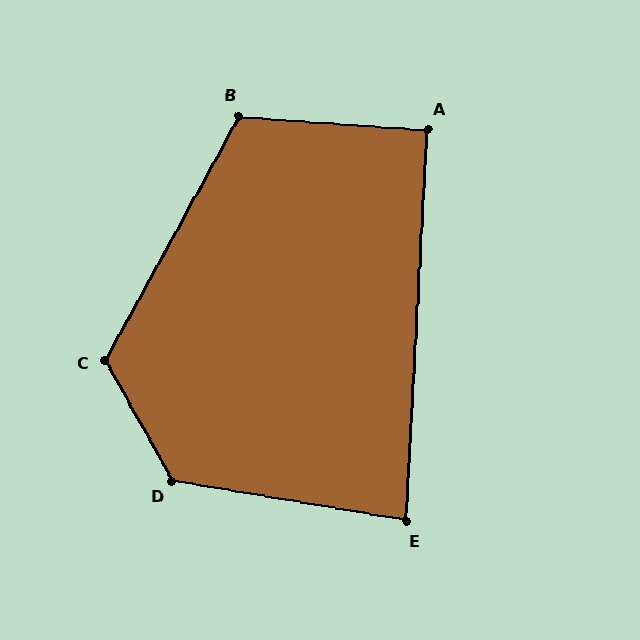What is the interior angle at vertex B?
Approximately 115 degrees (obtuse).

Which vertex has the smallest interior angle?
E, at approximately 83 degrees.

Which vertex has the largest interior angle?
D, at approximately 129 degrees.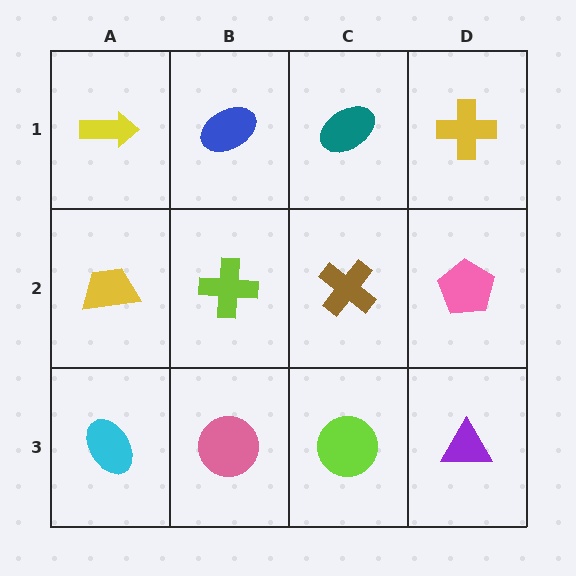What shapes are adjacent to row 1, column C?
A brown cross (row 2, column C), a blue ellipse (row 1, column B), a yellow cross (row 1, column D).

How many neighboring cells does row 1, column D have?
2.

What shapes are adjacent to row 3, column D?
A pink pentagon (row 2, column D), a lime circle (row 3, column C).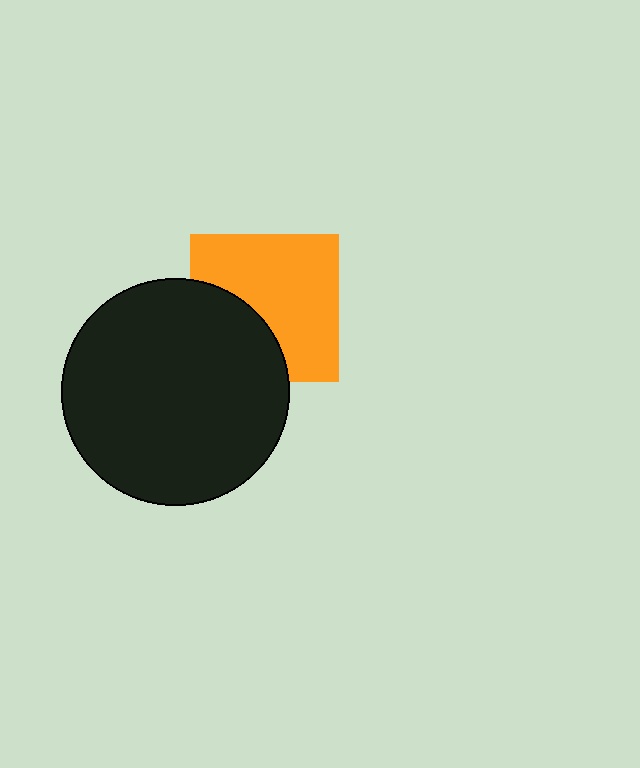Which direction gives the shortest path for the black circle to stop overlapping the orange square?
Moving toward the lower-left gives the shortest separation.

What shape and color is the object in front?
The object in front is a black circle.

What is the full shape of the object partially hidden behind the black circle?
The partially hidden object is an orange square.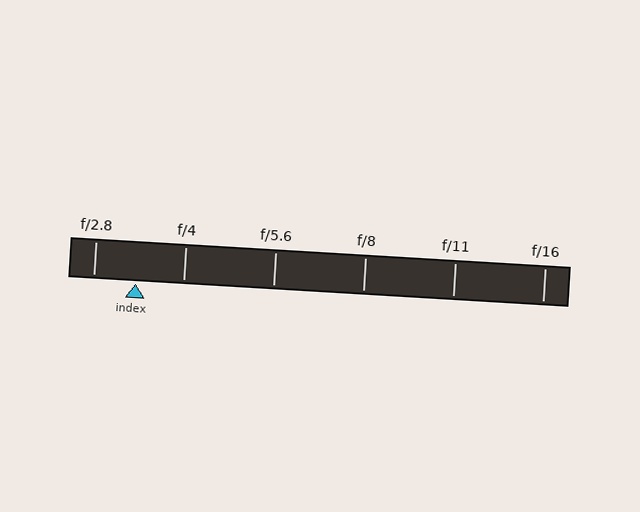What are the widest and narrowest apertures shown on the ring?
The widest aperture shown is f/2.8 and the narrowest is f/16.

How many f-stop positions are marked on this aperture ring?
There are 6 f-stop positions marked.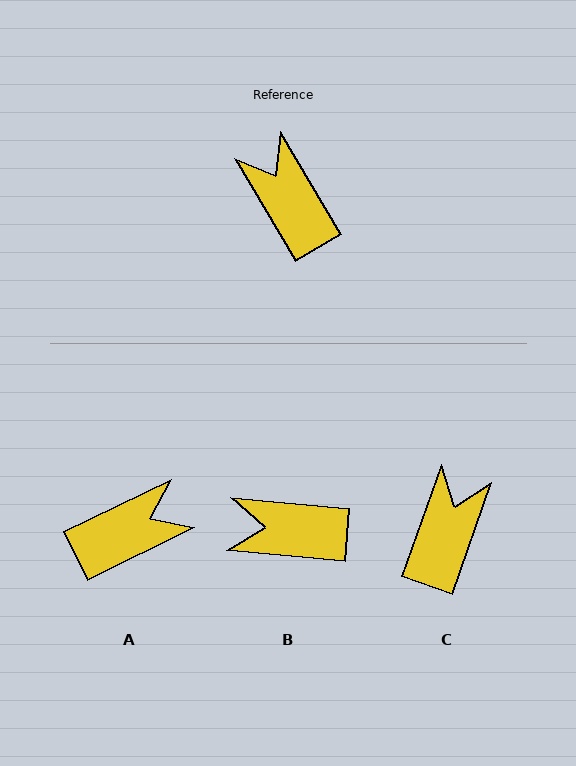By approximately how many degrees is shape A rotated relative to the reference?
Approximately 94 degrees clockwise.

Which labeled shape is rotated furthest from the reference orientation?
A, about 94 degrees away.